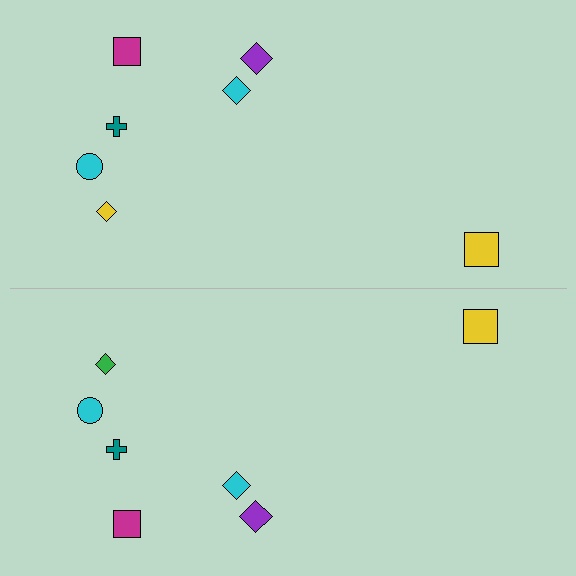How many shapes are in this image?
There are 14 shapes in this image.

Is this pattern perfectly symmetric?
No, the pattern is not perfectly symmetric. The green diamond on the bottom side breaks the symmetry — its mirror counterpart is yellow.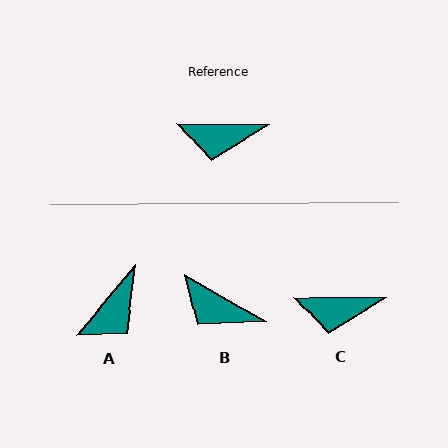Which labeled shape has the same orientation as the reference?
C.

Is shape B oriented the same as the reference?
No, it is off by about 29 degrees.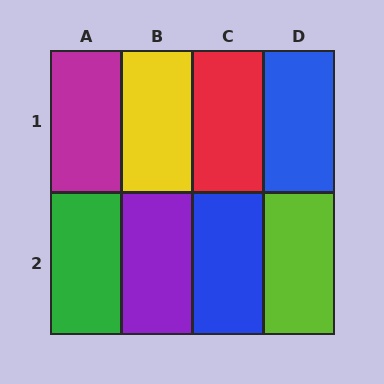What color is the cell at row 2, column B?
Purple.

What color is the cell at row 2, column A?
Green.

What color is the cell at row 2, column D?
Lime.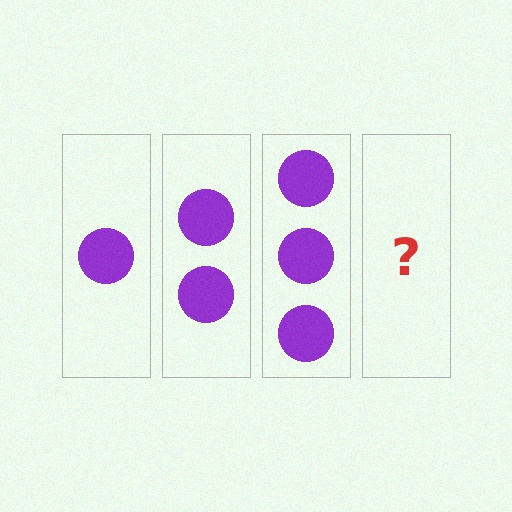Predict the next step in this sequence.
The next step is 4 circles.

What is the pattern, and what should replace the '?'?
The pattern is that each step adds one more circle. The '?' should be 4 circles.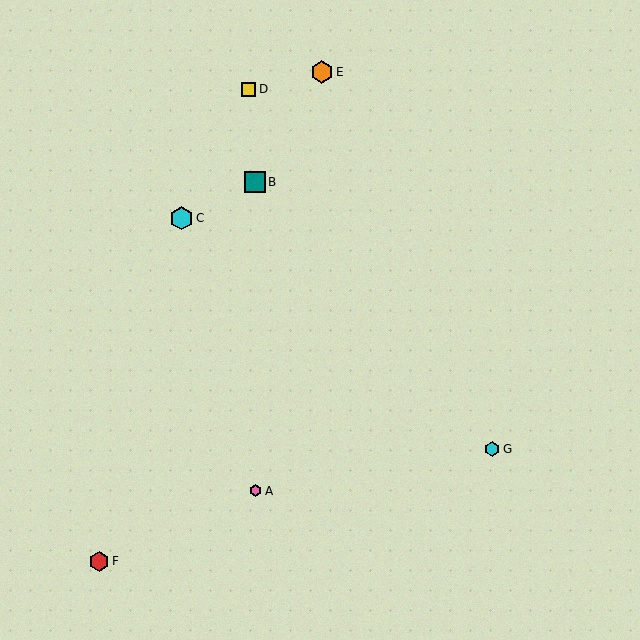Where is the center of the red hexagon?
The center of the red hexagon is at (99, 561).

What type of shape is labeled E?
Shape E is an orange hexagon.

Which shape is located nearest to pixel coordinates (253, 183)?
The teal square (labeled B) at (255, 182) is nearest to that location.